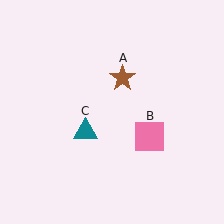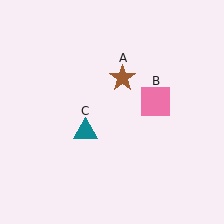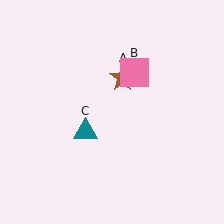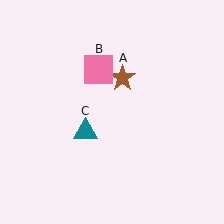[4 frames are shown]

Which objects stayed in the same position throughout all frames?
Brown star (object A) and teal triangle (object C) remained stationary.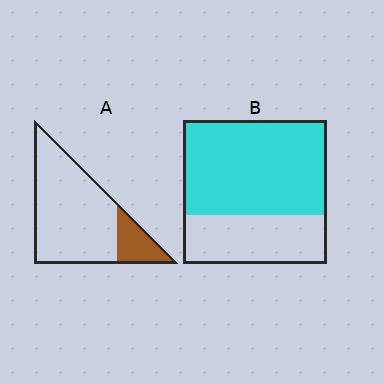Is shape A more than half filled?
No.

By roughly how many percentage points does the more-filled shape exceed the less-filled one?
By roughly 50 percentage points (B over A).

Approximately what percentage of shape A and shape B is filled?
A is approximately 20% and B is approximately 65%.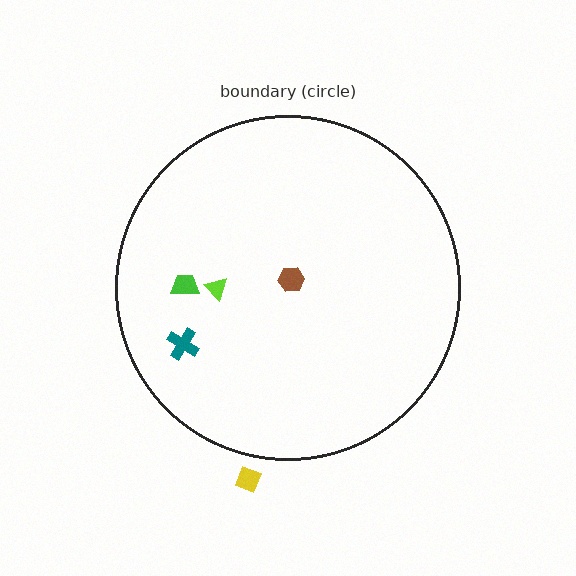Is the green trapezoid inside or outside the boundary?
Inside.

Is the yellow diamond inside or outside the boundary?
Outside.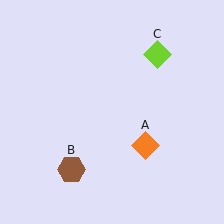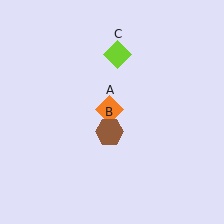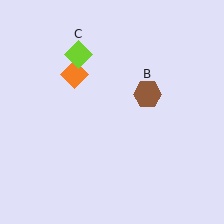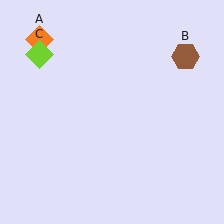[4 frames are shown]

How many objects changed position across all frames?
3 objects changed position: orange diamond (object A), brown hexagon (object B), lime diamond (object C).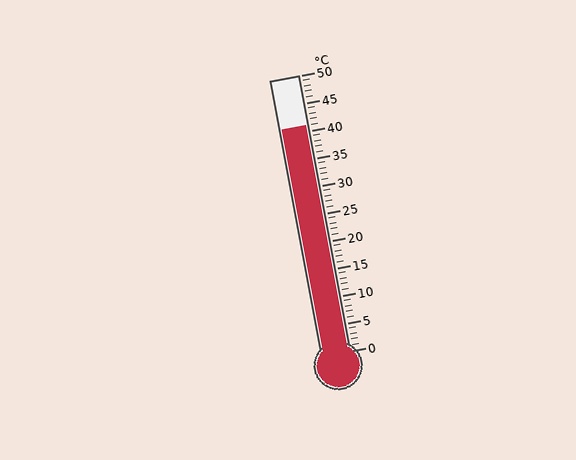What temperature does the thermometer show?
The thermometer shows approximately 41°C.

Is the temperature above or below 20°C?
The temperature is above 20°C.